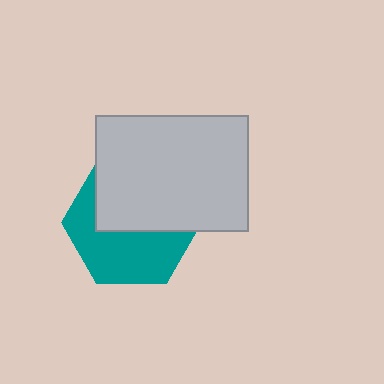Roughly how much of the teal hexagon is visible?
About half of it is visible (roughly 51%).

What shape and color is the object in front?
The object in front is a light gray rectangle.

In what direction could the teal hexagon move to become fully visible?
The teal hexagon could move down. That would shift it out from behind the light gray rectangle entirely.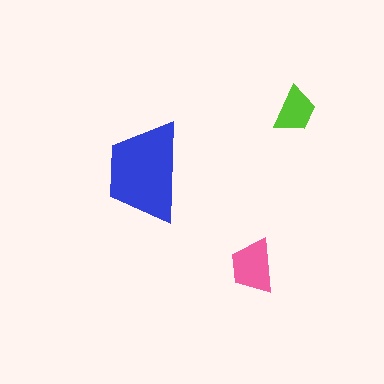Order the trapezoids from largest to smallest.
the blue one, the pink one, the lime one.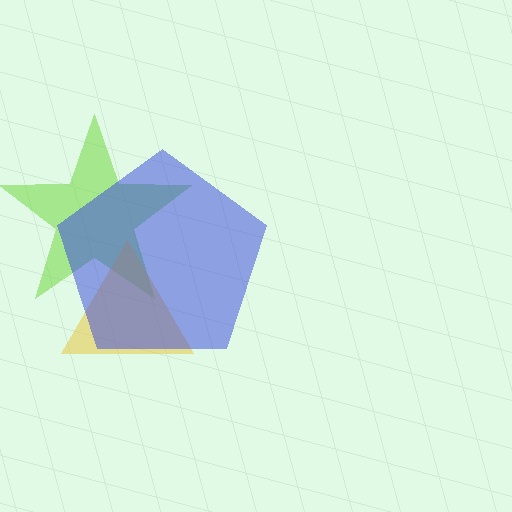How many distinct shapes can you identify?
There are 3 distinct shapes: a lime star, a yellow triangle, a blue pentagon.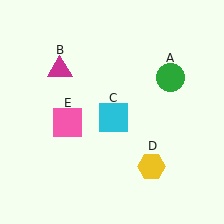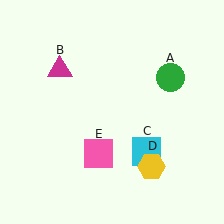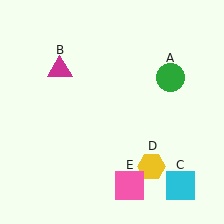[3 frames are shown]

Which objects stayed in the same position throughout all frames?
Green circle (object A) and magenta triangle (object B) and yellow hexagon (object D) remained stationary.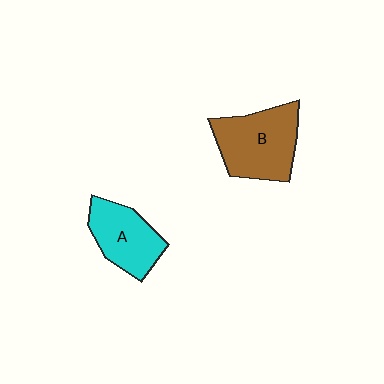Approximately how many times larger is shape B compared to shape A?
Approximately 1.3 times.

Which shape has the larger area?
Shape B (brown).